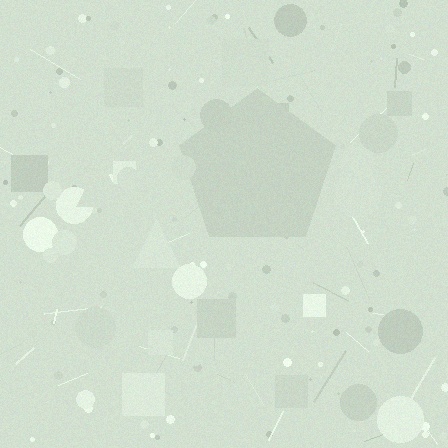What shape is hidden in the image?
A pentagon is hidden in the image.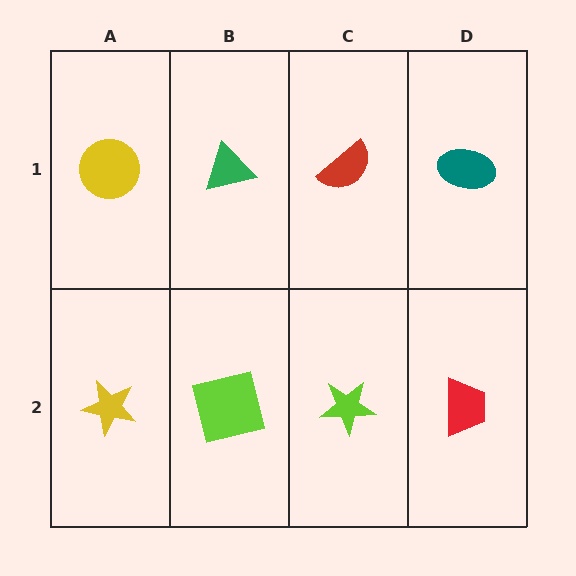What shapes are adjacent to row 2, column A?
A yellow circle (row 1, column A), a lime square (row 2, column B).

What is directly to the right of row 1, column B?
A red semicircle.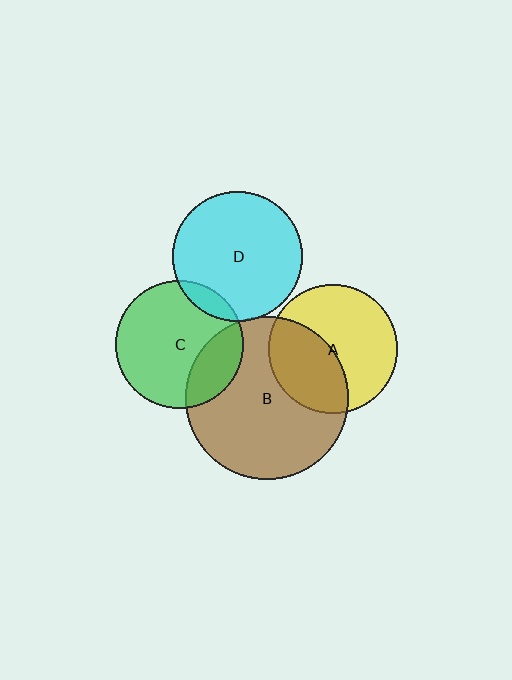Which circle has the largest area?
Circle B (brown).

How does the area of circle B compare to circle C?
Approximately 1.6 times.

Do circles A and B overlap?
Yes.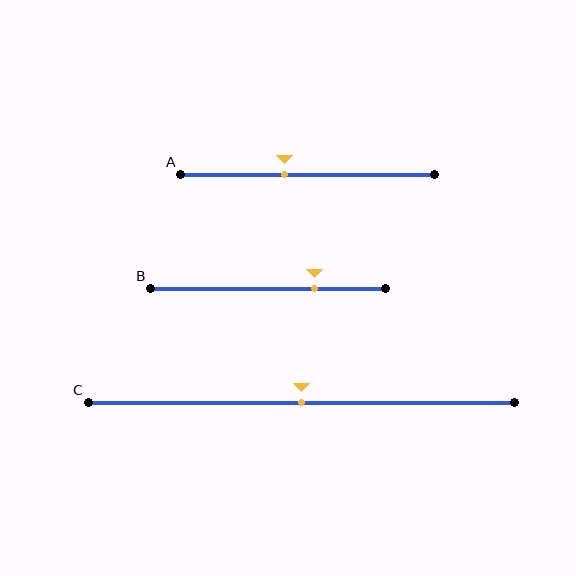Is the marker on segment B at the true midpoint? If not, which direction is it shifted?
No, the marker on segment B is shifted to the right by about 20% of the segment length.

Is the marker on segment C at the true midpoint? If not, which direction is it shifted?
Yes, the marker on segment C is at the true midpoint.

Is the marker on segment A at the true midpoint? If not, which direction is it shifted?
No, the marker on segment A is shifted to the left by about 9% of the segment length.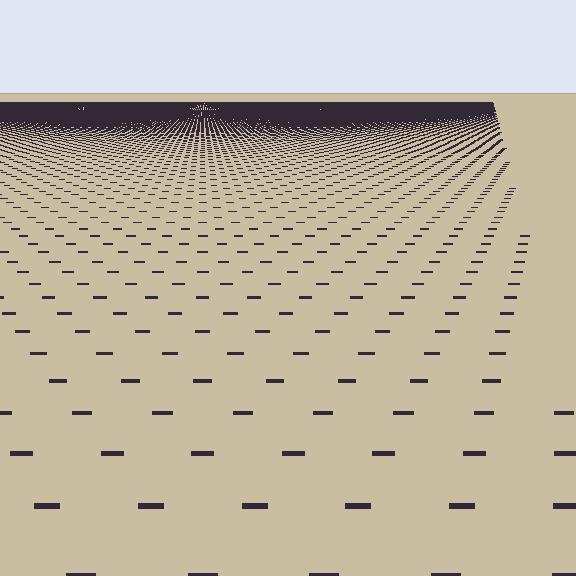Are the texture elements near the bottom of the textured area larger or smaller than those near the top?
Larger. Near the bottom, elements are closer to the viewer and appear at a bigger on-screen size.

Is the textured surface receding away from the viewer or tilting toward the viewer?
The surface is receding away from the viewer. Texture elements get smaller and denser toward the top.